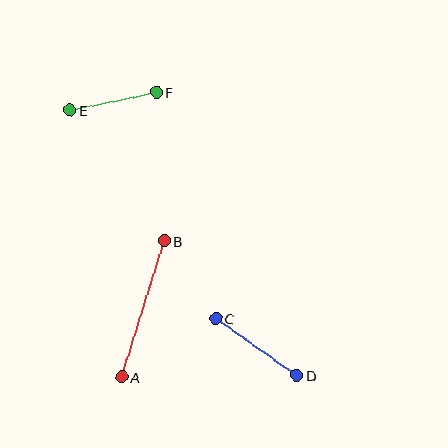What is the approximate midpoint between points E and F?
The midpoint is at approximately (113, 101) pixels.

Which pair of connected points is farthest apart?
Points A and B are farthest apart.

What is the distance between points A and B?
The distance is approximately 142 pixels.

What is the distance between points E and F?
The distance is approximately 88 pixels.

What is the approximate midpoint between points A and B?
The midpoint is at approximately (143, 309) pixels.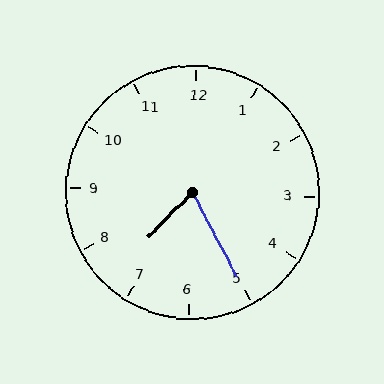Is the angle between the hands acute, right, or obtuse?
It is acute.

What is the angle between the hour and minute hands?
Approximately 72 degrees.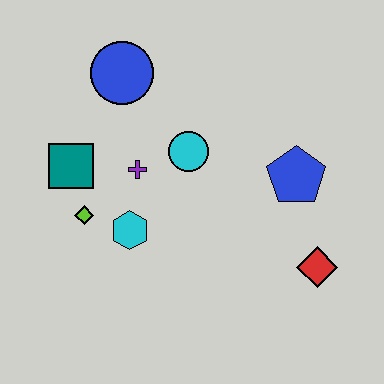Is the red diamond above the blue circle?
No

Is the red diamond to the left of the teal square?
No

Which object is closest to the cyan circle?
The purple cross is closest to the cyan circle.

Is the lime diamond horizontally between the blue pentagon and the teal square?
Yes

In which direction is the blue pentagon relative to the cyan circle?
The blue pentagon is to the right of the cyan circle.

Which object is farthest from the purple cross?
The red diamond is farthest from the purple cross.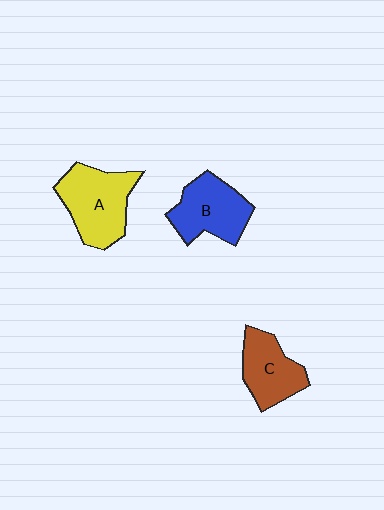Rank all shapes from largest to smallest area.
From largest to smallest: A (yellow), B (blue), C (brown).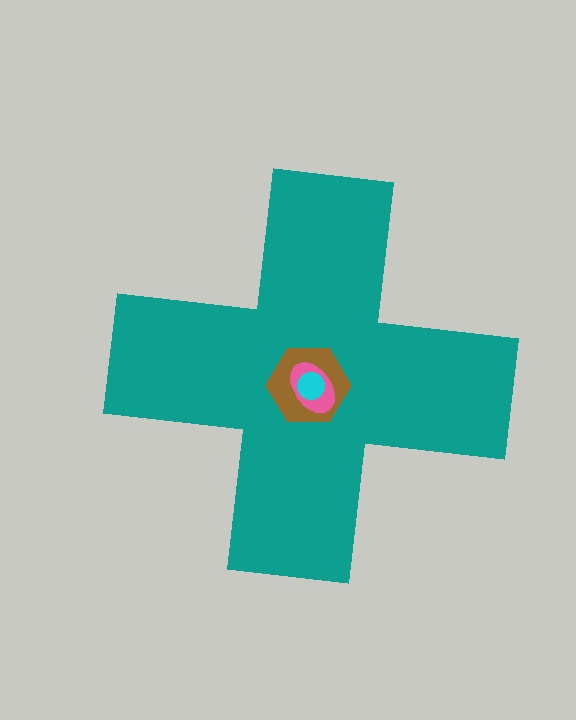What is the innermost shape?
The cyan circle.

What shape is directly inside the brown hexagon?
The pink ellipse.